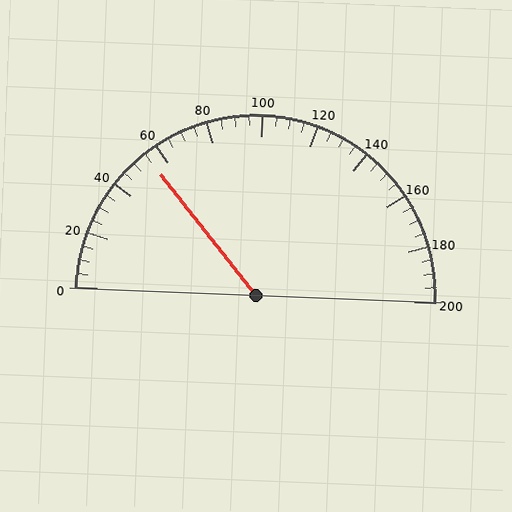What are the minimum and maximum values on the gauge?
The gauge ranges from 0 to 200.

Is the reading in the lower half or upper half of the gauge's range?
The reading is in the lower half of the range (0 to 200).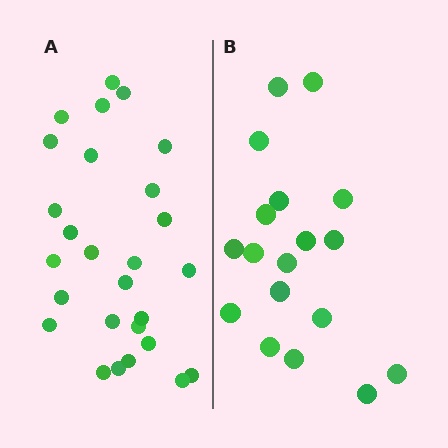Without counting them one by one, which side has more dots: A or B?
Region A (the left region) has more dots.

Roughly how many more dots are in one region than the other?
Region A has roughly 8 or so more dots than region B.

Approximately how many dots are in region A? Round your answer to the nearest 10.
About 30 dots. (The exact count is 27, which rounds to 30.)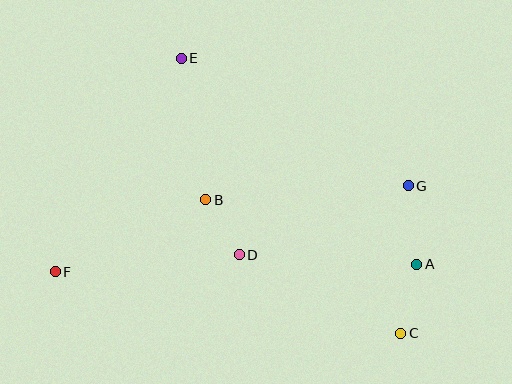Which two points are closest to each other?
Points B and D are closest to each other.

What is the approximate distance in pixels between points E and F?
The distance between E and F is approximately 248 pixels.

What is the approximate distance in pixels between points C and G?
The distance between C and G is approximately 148 pixels.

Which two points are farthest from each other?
Points F and G are farthest from each other.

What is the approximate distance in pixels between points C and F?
The distance between C and F is approximately 351 pixels.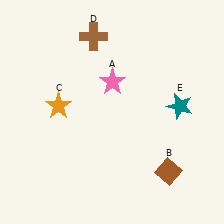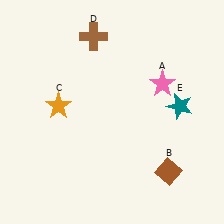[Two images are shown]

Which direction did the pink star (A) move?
The pink star (A) moved right.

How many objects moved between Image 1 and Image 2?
1 object moved between the two images.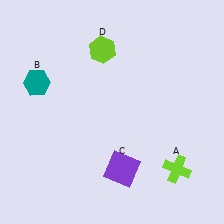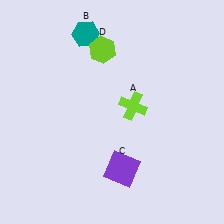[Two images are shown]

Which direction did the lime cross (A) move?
The lime cross (A) moved up.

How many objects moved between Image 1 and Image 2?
2 objects moved between the two images.